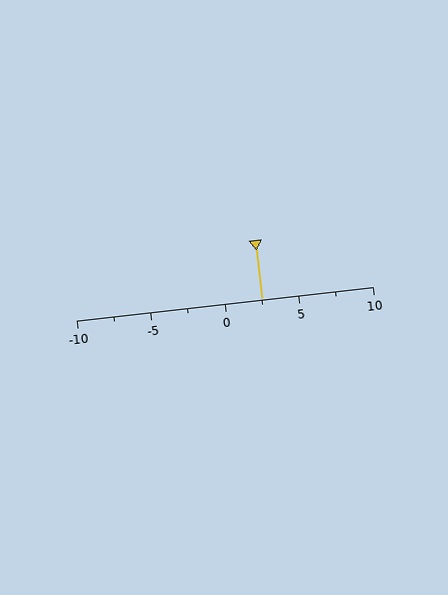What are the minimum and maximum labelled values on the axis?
The axis runs from -10 to 10.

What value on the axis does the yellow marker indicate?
The marker indicates approximately 2.5.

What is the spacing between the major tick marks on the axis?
The major ticks are spaced 5 apart.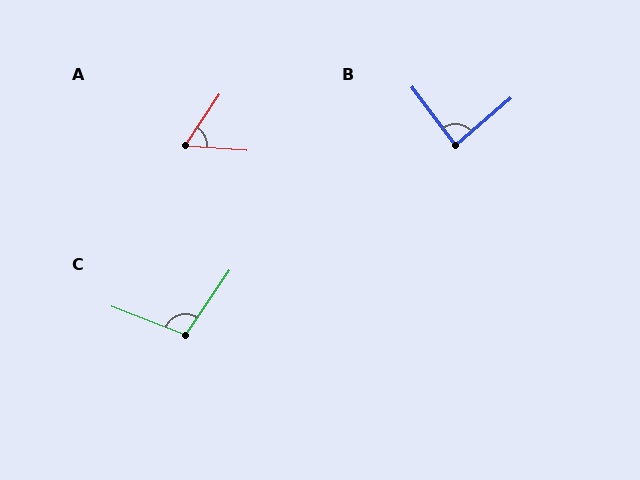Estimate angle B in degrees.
Approximately 86 degrees.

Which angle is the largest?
C, at approximately 103 degrees.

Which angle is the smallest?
A, at approximately 61 degrees.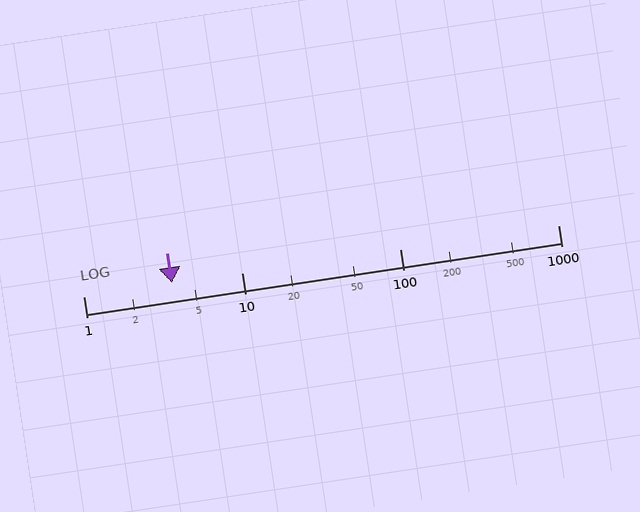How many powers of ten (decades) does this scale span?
The scale spans 3 decades, from 1 to 1000.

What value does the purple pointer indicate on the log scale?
The pointer indicates approximately 3.6.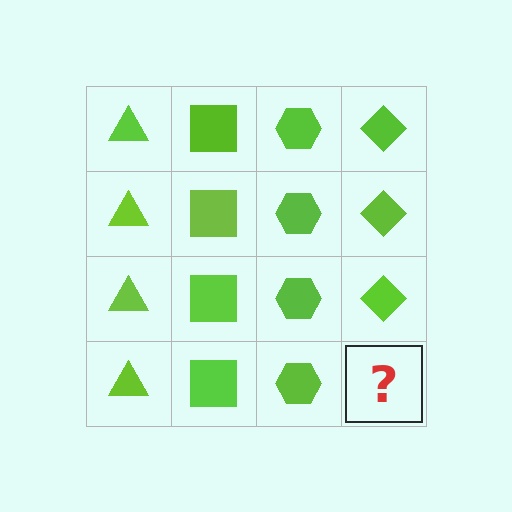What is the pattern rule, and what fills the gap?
The rule is that each column has a consistent shape. The gap should be filled with a lime diamond.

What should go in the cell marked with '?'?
The missing cell should contain a lime diamond.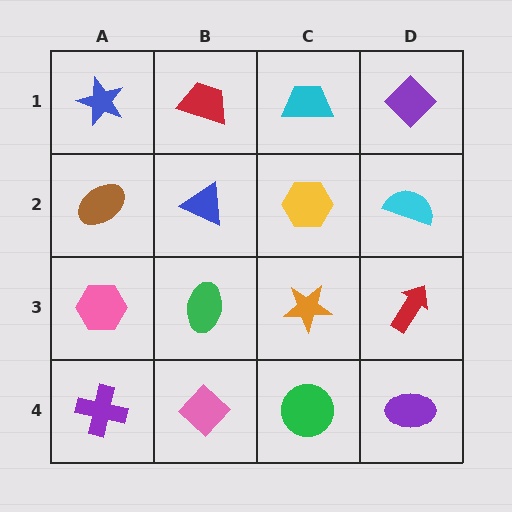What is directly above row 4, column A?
A pink hexagon.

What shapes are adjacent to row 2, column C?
A cyan trapezoid (row 1, column C), an orange star (row 3, column C), a blue triangle (row 2, column B), a cyan semicircle (row 2, column D).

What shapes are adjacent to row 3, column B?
A blue triangle (row 2, column B), a pink diamond (row 4, column B), a pink hexagon (row 3, column A), an orange star (row 3, column C).